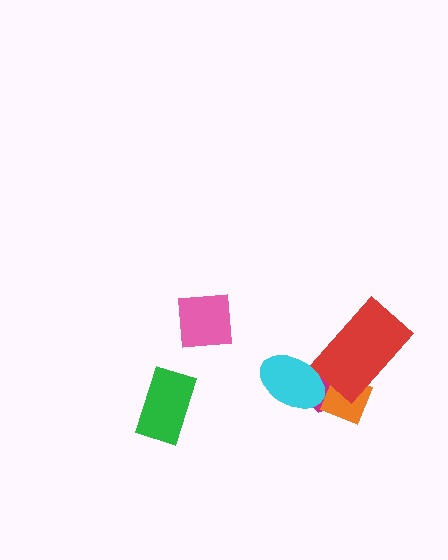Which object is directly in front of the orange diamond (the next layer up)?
The red rectangle is directly in front of the orange diamond.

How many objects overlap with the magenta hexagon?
3 objects overlap with the magenta hexagon.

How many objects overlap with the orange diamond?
3 objects overlap with the orange diamond.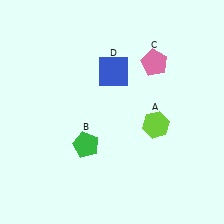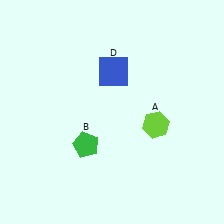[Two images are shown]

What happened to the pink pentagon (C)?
The pink pentagon (C) was removed in Image 2. It was in the top-right area of Image 1.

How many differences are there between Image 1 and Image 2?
There is 1 difference between the two images.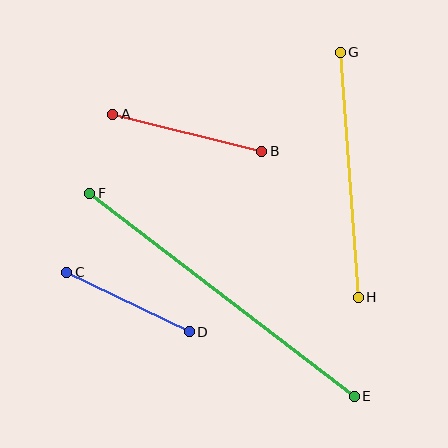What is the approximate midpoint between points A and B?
The midpoint is at approximately (187, 133) pixels.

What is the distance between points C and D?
The distance is approximately 136 pixels.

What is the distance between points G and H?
The distance is approximately 246 pixels.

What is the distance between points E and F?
The distance is approximately 333 pixels.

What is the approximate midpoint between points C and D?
The midpoint is at approximately (128, 302) pixels.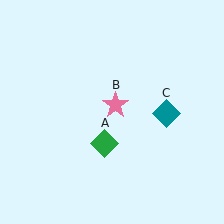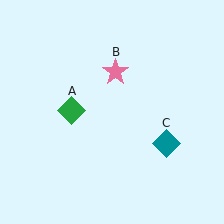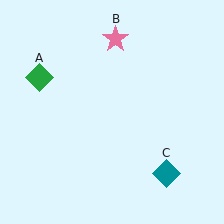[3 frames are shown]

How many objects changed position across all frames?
3 objects changed position: green diamond (object A), pink star (object B), teal diamond (object C).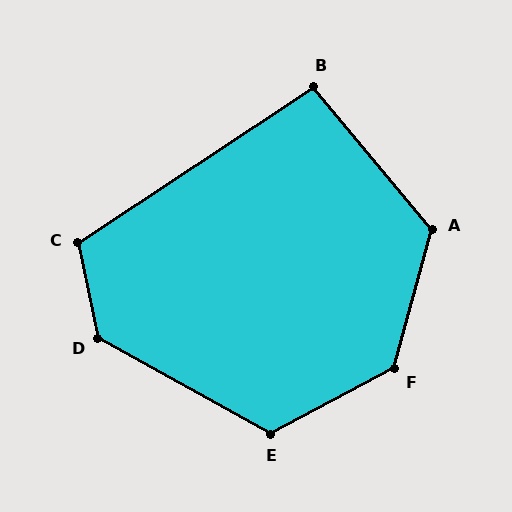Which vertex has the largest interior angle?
F, at approximately 133 degrees.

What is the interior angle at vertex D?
Approximately 130 degrees (obtuse).